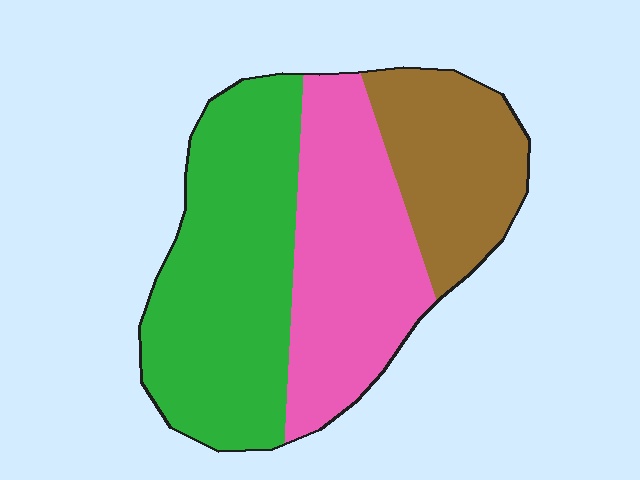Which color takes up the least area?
Brown, at roughly 25%.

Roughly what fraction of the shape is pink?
Pink covers roughly 35% of the shape.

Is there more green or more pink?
Green.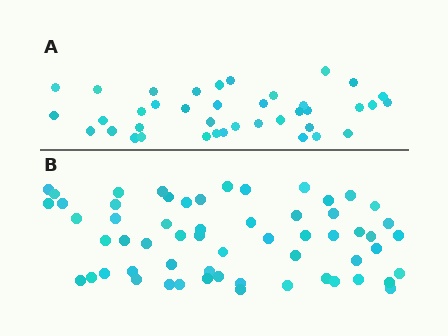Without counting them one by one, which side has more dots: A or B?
Region B (the bottom region) has more dots.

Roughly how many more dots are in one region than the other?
Region B has approximately 20 more dots than region A.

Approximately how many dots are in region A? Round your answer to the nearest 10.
About 40 dots. (The exact count is 39, which rounds to 40.)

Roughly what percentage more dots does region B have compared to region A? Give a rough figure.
About 50% more.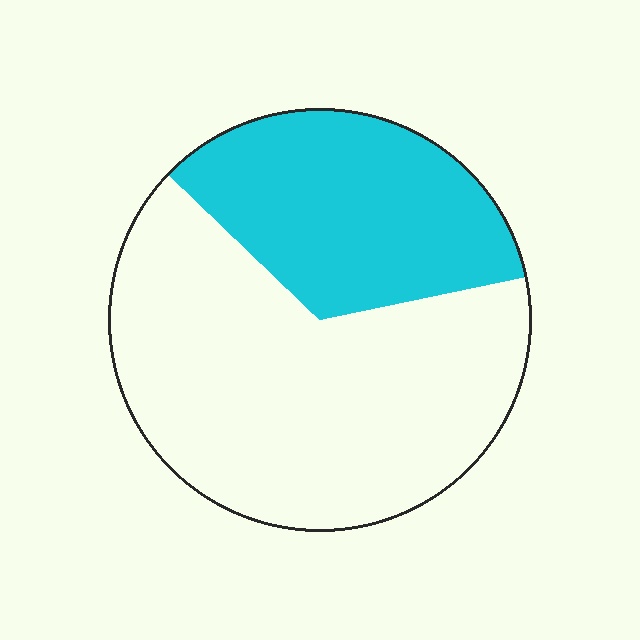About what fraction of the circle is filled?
About one third (1/3).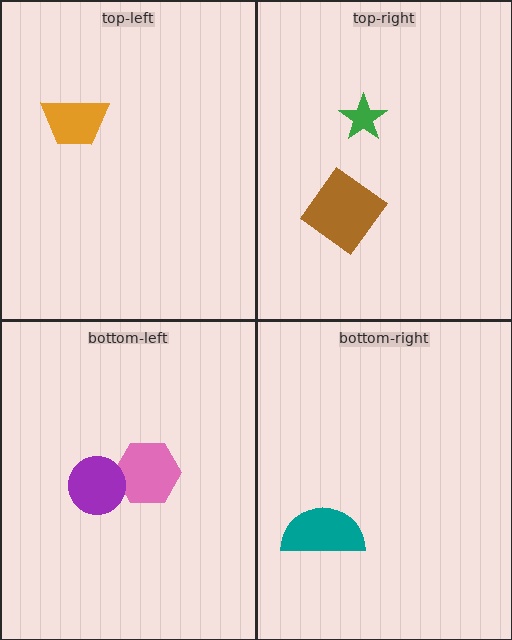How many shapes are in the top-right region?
2.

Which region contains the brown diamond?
The top-right region.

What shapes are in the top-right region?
The green star, the brown diamond.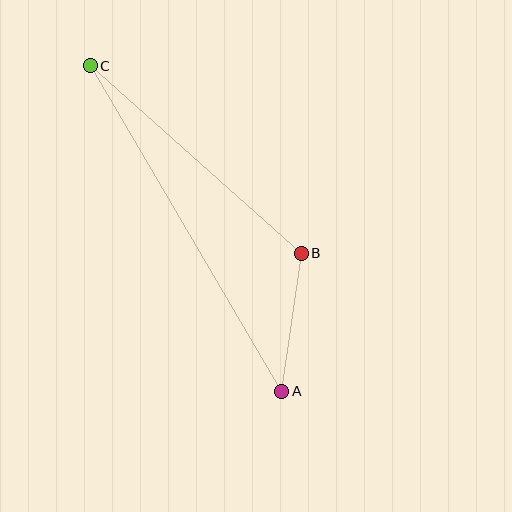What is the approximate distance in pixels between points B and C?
The distance between B and C is approximately 282 pixels.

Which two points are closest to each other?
Points A and B are closest to each other.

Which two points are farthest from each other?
Points A and C are farthest from each other.